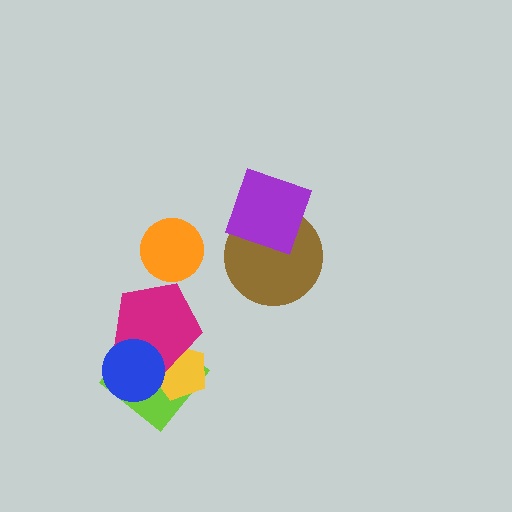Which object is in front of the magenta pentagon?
The blue circle is in front of the magenta pentagon.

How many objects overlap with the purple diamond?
1 object overlaps with the purple diamond.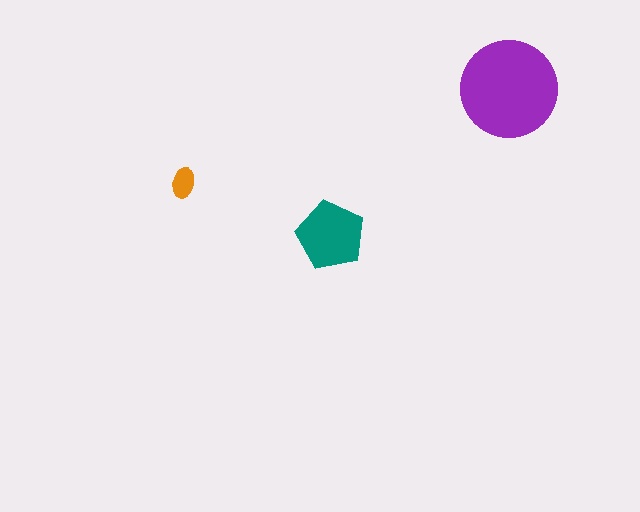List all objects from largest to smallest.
The purple circle, the teal pentagon, the orange ellipse.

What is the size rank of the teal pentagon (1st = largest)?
2nd.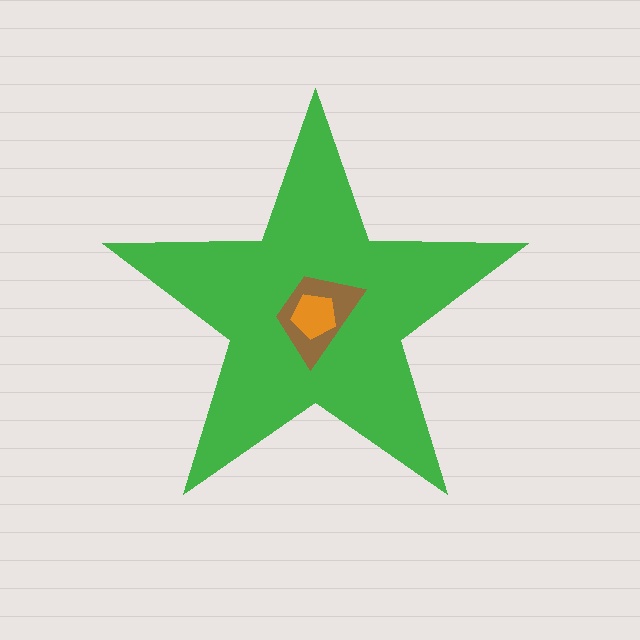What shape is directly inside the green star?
The brown trapezoid.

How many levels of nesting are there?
3.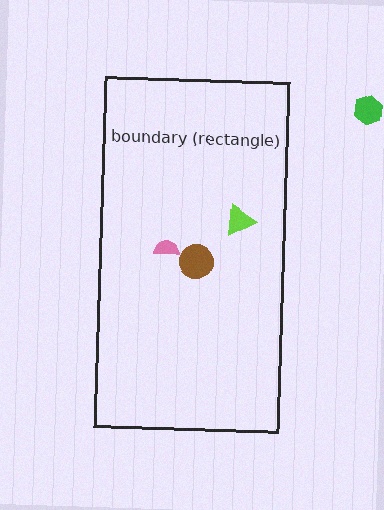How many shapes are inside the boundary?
3 inside, 1 outside.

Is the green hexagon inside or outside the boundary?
Outside.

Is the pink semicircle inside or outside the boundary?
Inside.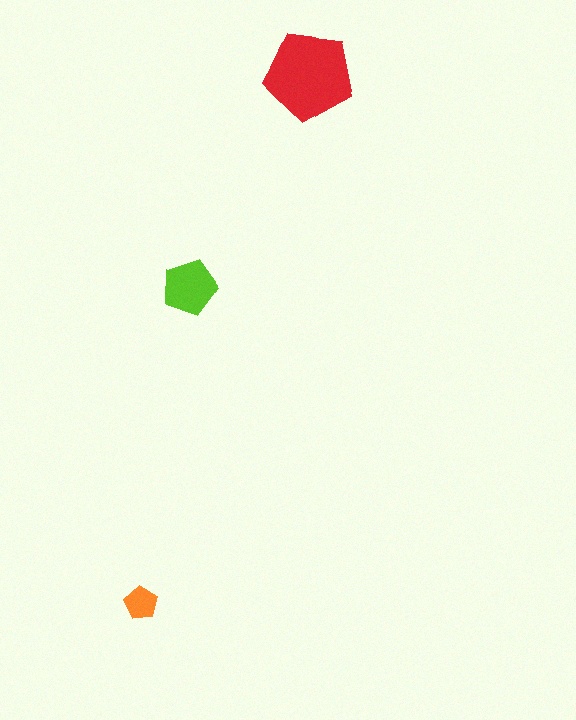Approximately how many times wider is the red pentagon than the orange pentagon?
About 2.5 times wider.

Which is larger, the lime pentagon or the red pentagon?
The red one.